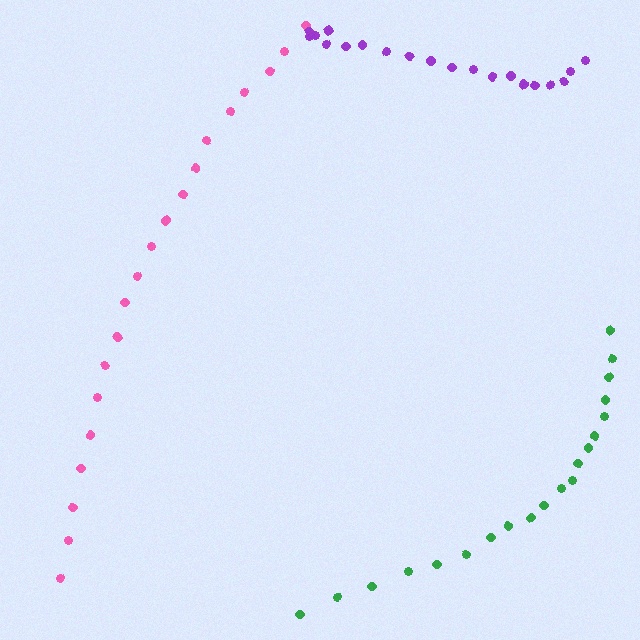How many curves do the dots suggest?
There are 3 distinct paths.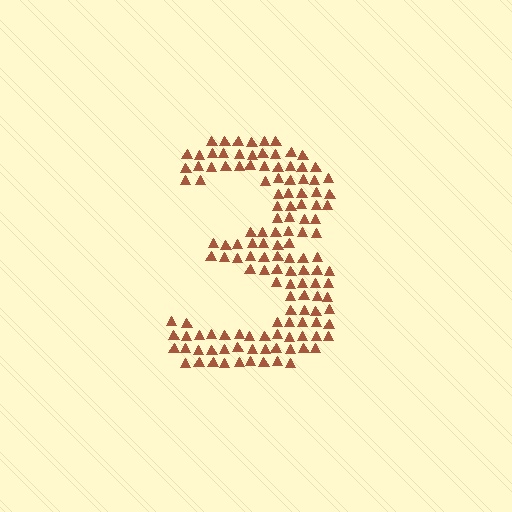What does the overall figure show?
The overall figure shows the digit 3.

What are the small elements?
The small elements are triangles.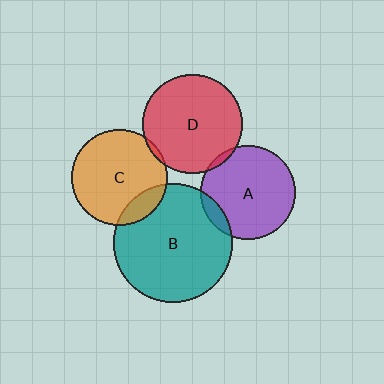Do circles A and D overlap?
Yes.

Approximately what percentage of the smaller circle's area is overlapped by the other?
Approximately 5%.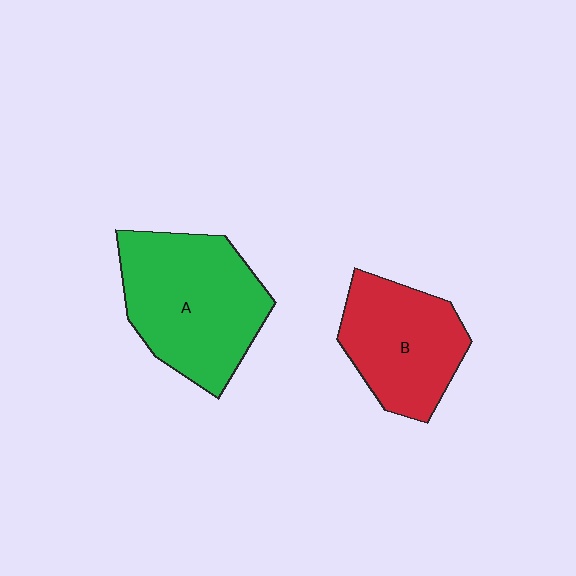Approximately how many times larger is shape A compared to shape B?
Approximately 1.3 times.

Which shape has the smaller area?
Shape B (red).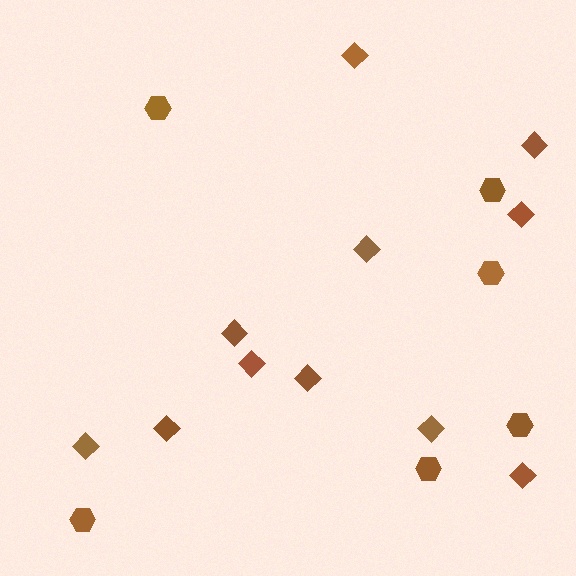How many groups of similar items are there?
There are 2 groups: one group of hexagons (6) and one group of diamonds (11).